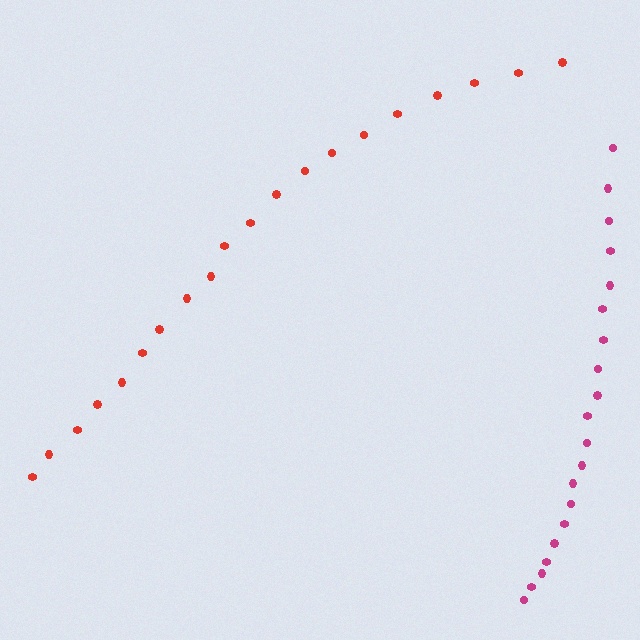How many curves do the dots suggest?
There are 2 distinct paths.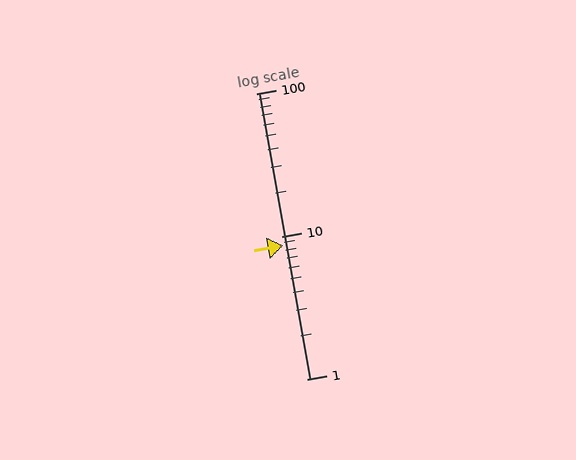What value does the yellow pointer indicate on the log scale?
The pointer indicates approximately 8.6.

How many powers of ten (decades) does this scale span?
The scale spans 2 decades, from 1 to 100.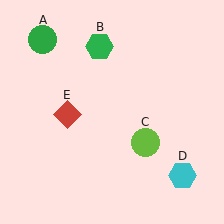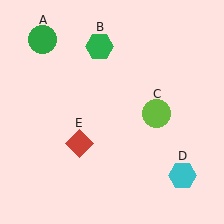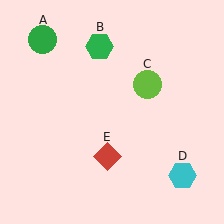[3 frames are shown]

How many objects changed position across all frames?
2 objects changed position: lime circle (object C), red diamond (object E).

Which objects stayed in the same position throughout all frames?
Green circle (object A) and green hexagon (object B) and cyan hexagon (object D) remained stationary.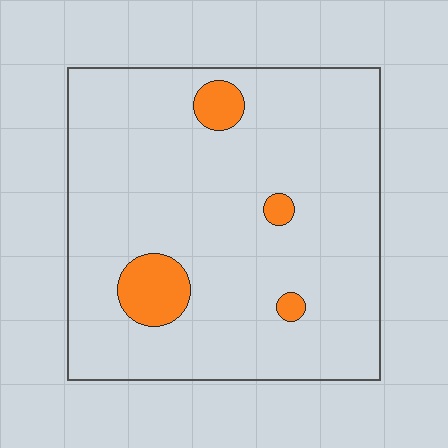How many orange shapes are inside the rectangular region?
4.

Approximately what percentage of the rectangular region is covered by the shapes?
Approximately 10%.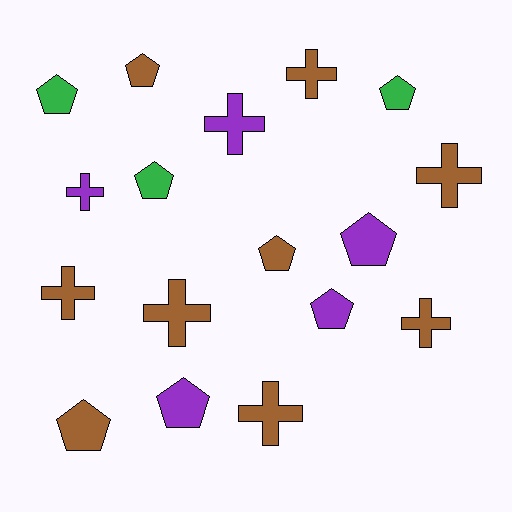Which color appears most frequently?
Brown, with 9 objects.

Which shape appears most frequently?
Pentagon, with 9 objects.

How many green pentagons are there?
There are 3 green pentagons.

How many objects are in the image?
There are 17 objects.